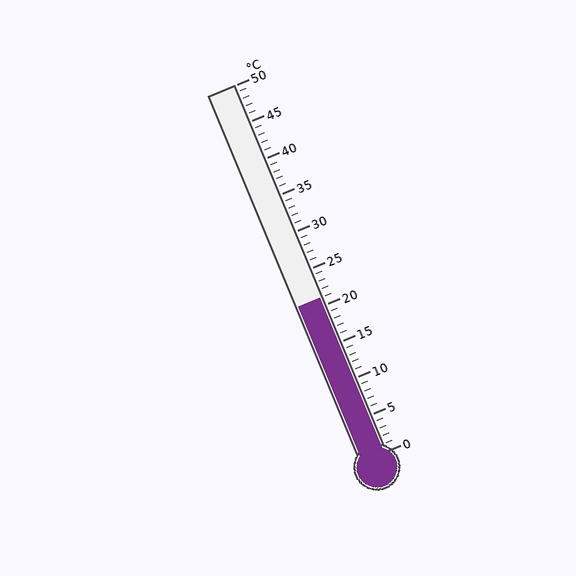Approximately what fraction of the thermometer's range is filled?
The thermometer is filled to approximately 40% of its range.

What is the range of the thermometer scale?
The thermometer scale ranges from 0°C to 50°C.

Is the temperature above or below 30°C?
The temperature is below 30°C.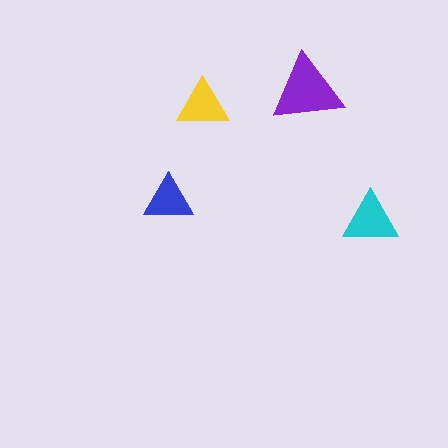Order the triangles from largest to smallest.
the purple one, the cyan one, the yellow one, the blue one.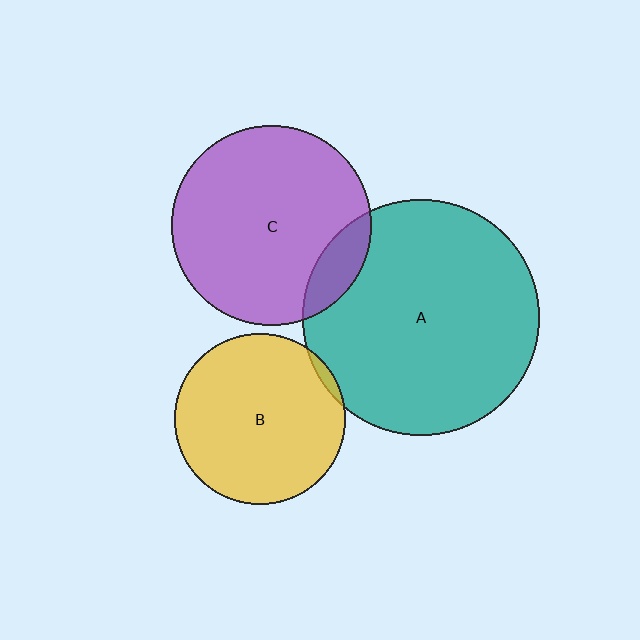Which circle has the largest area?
Circle A (teal).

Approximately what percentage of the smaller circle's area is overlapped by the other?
Approximately 5%.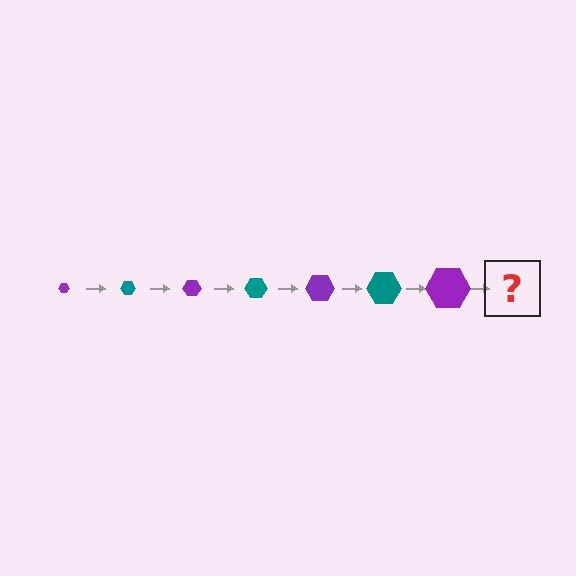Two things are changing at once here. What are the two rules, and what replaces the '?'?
The two rules are that the hexagon grows larger each step and the color cycles through purple and teal. The '?' should be a teal hexagon, larger than the previous one.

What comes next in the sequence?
The next element should be a teal hexagon, larger than the previous one.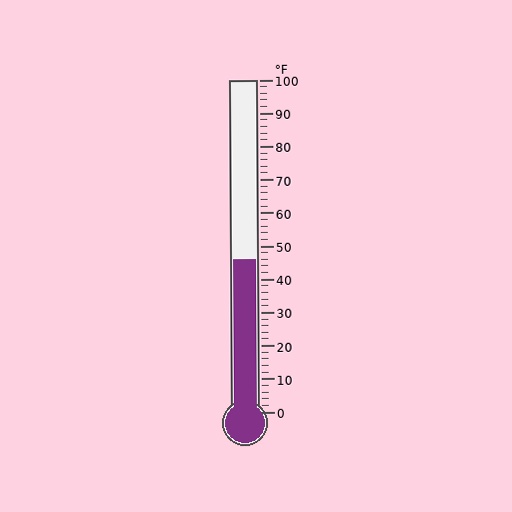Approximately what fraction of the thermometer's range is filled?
The thermometer is filled to approximately 45% of its range.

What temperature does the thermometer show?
The thermometer shows approximately 46°F.